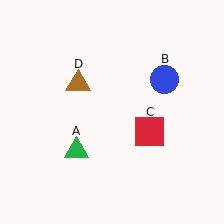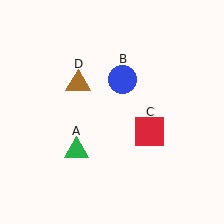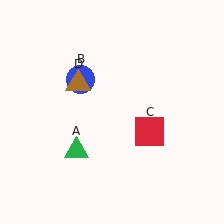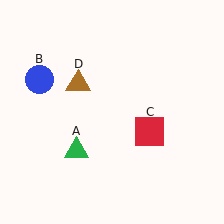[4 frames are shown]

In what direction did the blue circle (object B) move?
The blue circle (object B) moved left.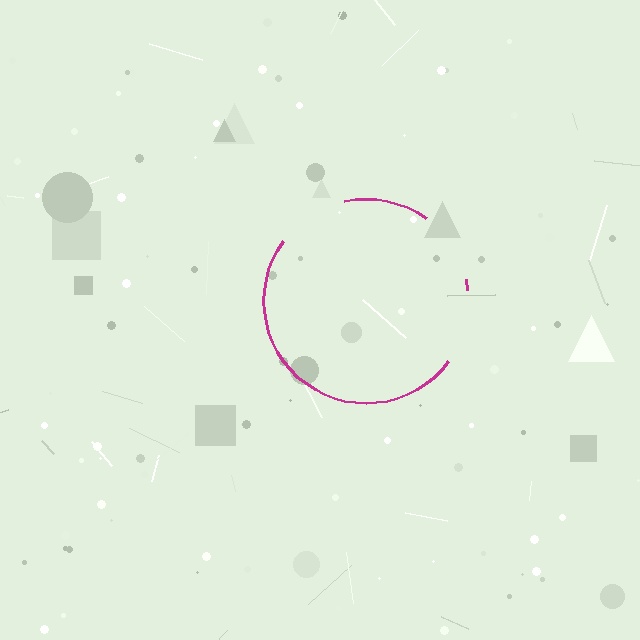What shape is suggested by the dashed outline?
The dashed outline suggests a circle.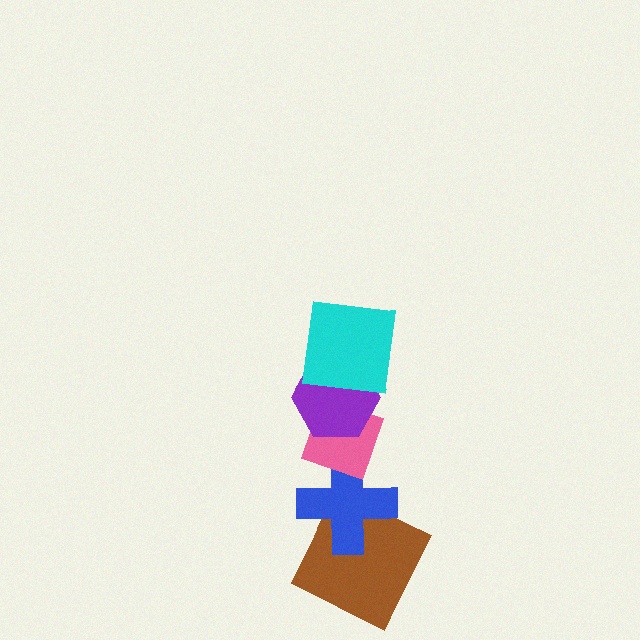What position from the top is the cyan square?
The cyan square is 1st from the top.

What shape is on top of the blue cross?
The pink diamond is on top of the blue cross.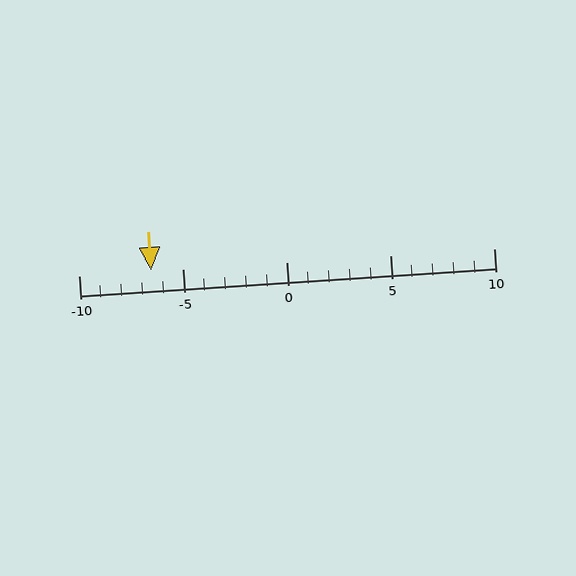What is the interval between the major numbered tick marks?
The major tick marks are spaced 5 units apart.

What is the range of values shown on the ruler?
The ruler shows values from -10 to 10.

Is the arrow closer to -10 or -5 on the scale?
The arrow is closer to -5.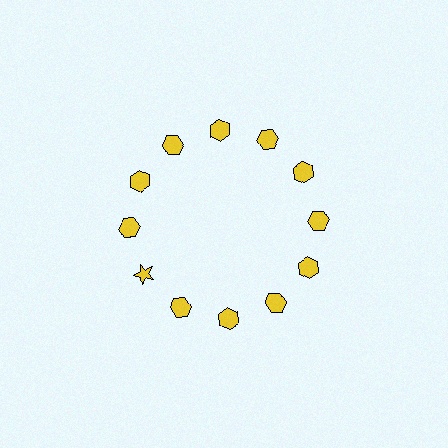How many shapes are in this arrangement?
There are 12 shapes arranged in a ring pattern.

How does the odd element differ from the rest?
It has a different shape: star instead of hexagon.